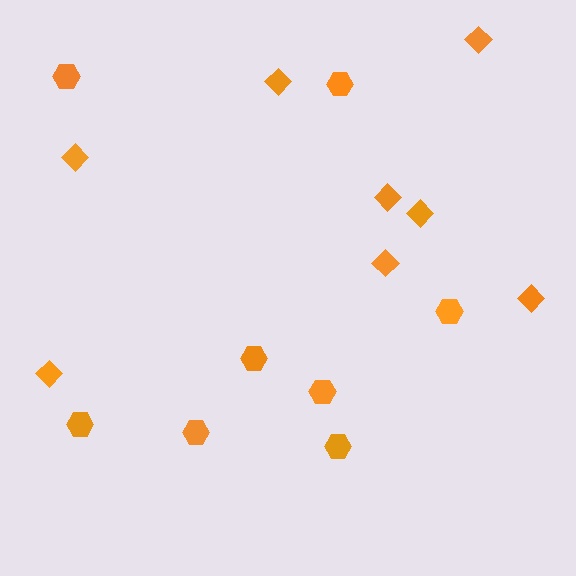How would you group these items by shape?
There are 2 groups: one group of hexagons (8) and one group of diamonds (8).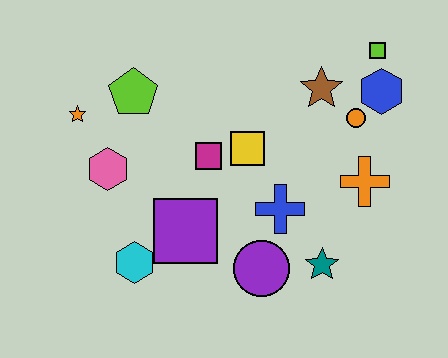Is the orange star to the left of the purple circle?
Yes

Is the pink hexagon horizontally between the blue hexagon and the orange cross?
No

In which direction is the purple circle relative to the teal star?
The purple circle is to the left of the teal star.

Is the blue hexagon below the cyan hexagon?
No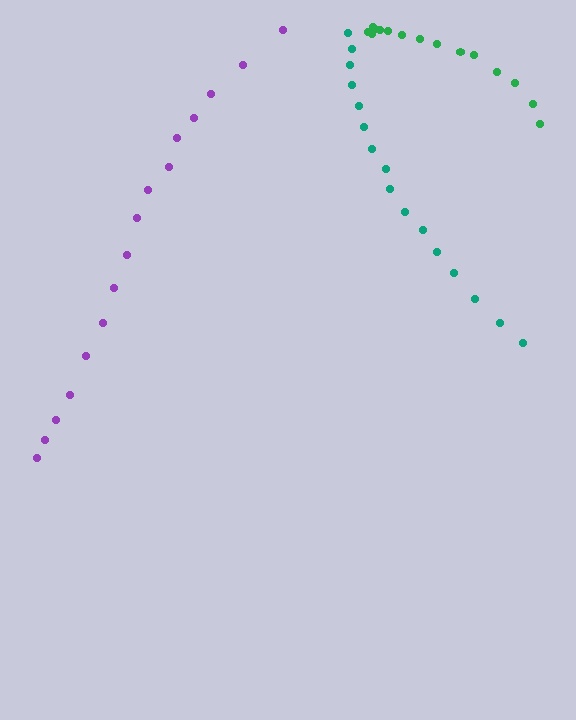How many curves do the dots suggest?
There are 3 distinct paths.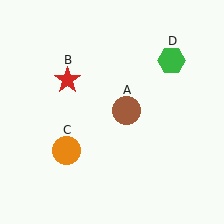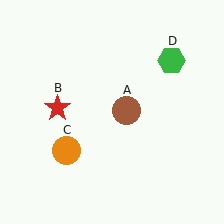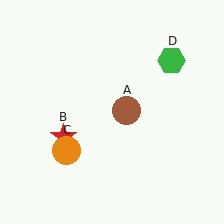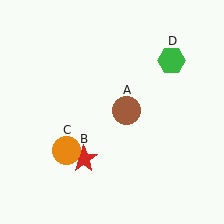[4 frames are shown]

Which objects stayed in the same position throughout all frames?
Brown circle (object A) and orange circle (object C) and green hexagon (object D) remained stationary.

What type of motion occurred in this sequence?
The red star (object B) rotated counterclockwise around the center of the scene.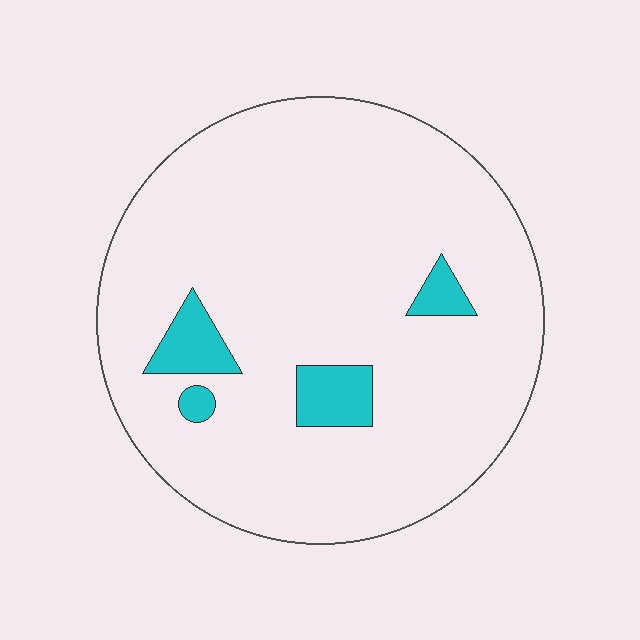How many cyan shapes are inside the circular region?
4.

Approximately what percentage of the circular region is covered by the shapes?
Approximately 10%.